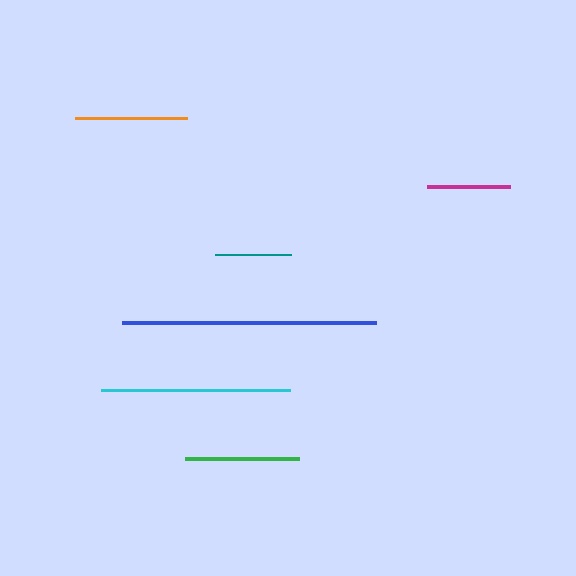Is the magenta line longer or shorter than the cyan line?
The cyan line is longer than the magenta line.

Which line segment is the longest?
The blue line is the longest at approximately 254 pixels.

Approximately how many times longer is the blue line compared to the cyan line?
The blue line is approximately 1.3 times the length of the cyan line.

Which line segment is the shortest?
The teal line is the shortest at approximately 76 pixels.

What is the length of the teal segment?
The teal segment is approximately 76 pixels long.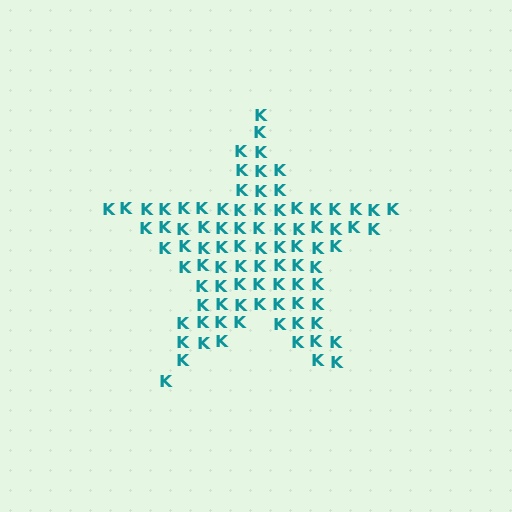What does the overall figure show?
The overall figure shows a star.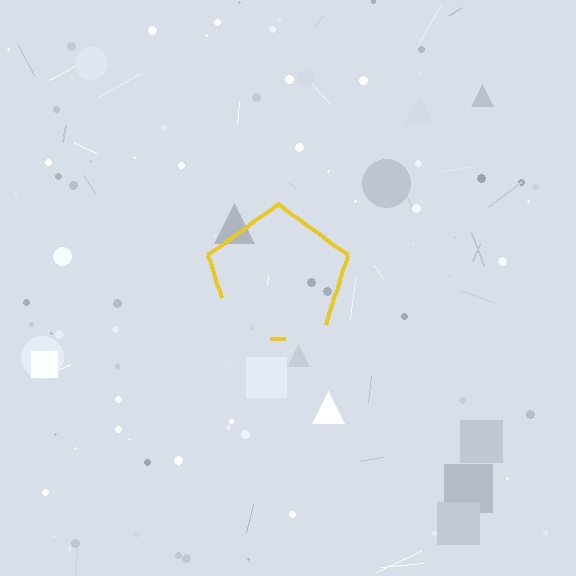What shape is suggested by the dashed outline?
The dashed outline suggests a pentagon.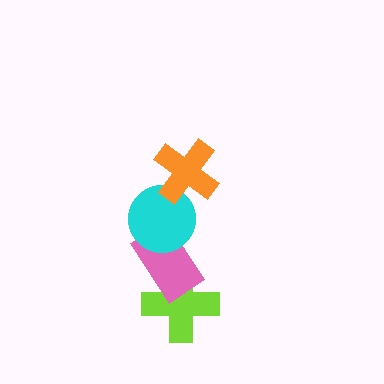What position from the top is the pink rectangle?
The pink rectangle is 3rd from the top.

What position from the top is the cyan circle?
The cyan circle is 2nd from the top.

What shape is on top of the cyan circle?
The orange cross is on top of the cyan circle.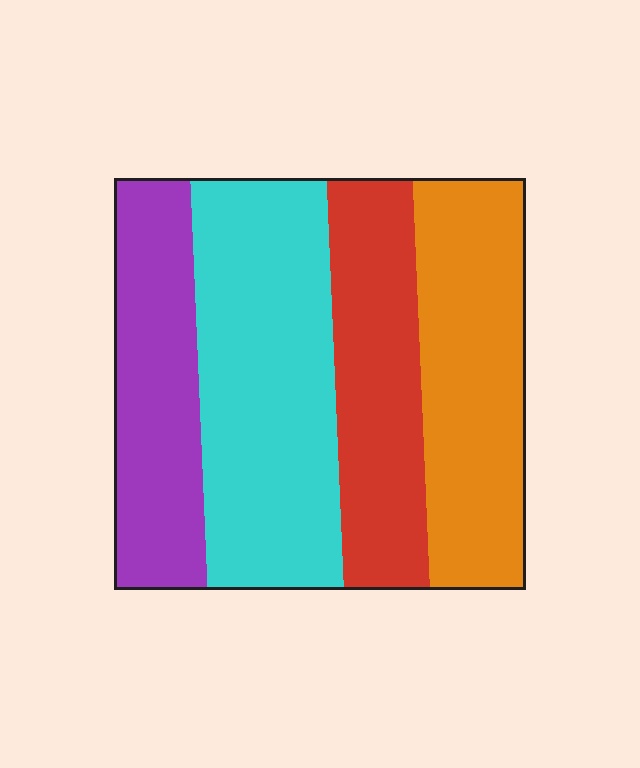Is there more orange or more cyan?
Cyan.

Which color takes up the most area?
Cyan, at roughly 35%.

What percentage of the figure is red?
Red takes up about one fifth (1/5) of the figure.